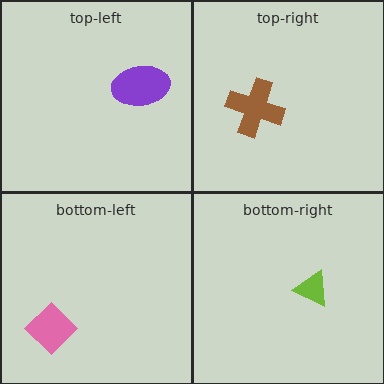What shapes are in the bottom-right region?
The lime triangle.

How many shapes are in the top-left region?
1.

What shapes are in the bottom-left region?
The pink diamond.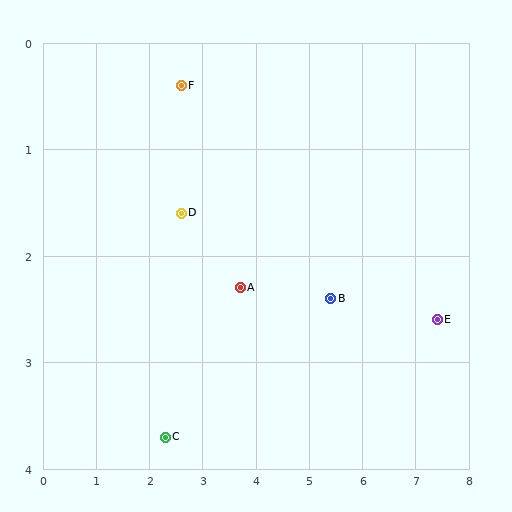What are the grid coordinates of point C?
Point C is at approximately (2.3, 3.7).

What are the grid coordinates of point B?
Point B is at approximately (5.4, 2.4).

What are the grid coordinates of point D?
Point D is at approximately (2.6, 1.6).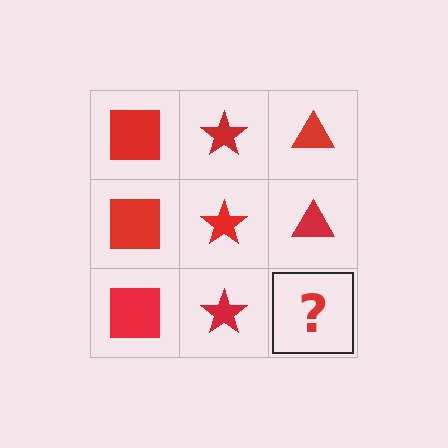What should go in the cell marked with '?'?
The missing cell should contain a red triangle.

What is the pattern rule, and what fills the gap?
The rule is that each column has a consistent shape. The gap should be filled with a red triangle.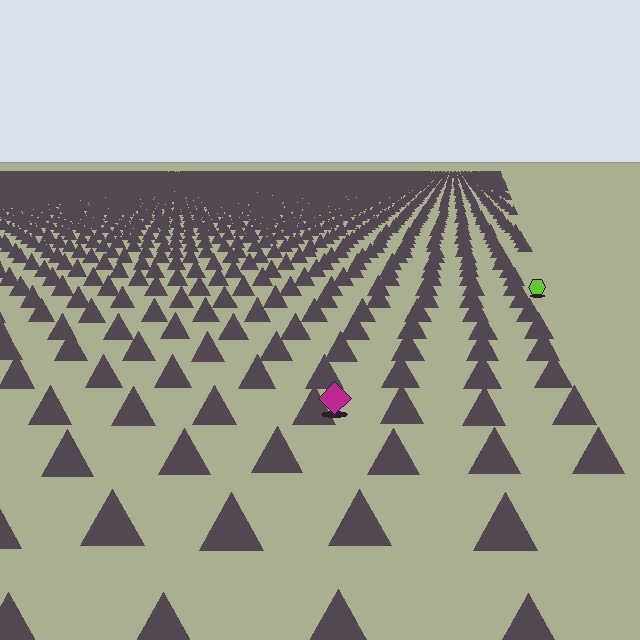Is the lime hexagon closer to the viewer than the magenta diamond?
No. The magenta diamond is closer — you can tell from the texture gradient: the ground texture is coarser near it.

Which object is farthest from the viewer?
The lime hexagon is farthest from the viewer. It appears smaller and the ground texture around it is denser.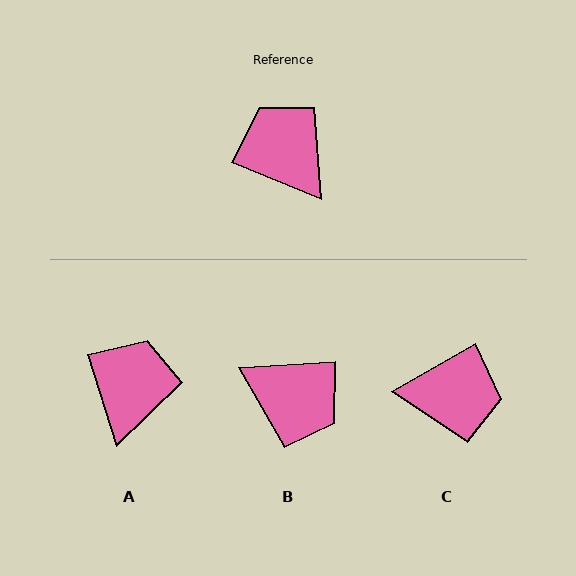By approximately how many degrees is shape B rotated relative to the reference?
Approximately 154 degrees clockwise.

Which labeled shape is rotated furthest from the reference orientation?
B, about 154 degrees away.